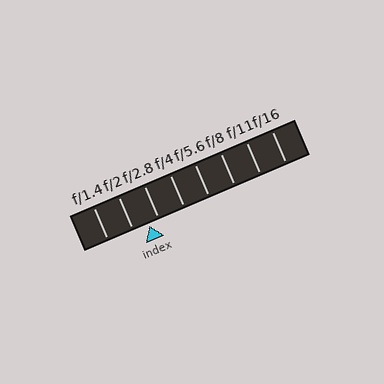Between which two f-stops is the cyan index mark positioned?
The index mark is between f/2 and f/2.8.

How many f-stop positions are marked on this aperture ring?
There are 8 f-stop positions marked.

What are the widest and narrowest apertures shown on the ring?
The widest aperture shown is f/1.4 and the narrowest is f/16.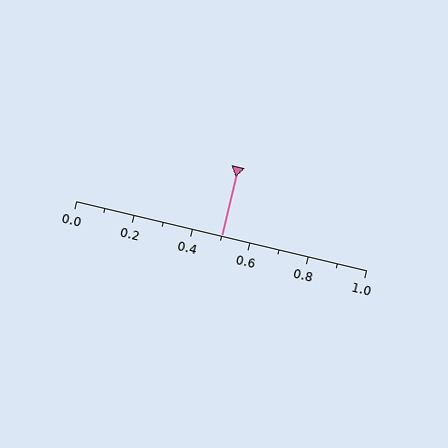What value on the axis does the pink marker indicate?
The marker indicates approximately 0.5.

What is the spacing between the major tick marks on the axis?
The major ticks are spaced 0.2 apart.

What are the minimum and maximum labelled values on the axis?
The axis runs from 0.0 to 1.0.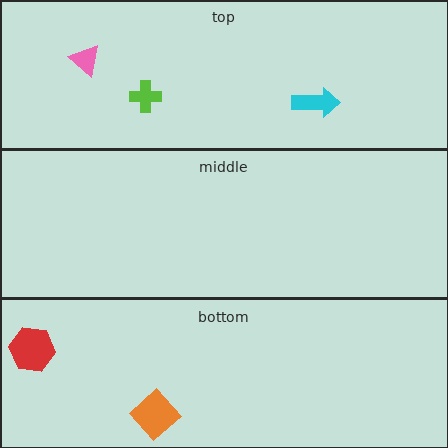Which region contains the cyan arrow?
The top region.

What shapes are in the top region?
The pink triangle, the cyan arrow, the lime cross.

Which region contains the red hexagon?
The bottom region.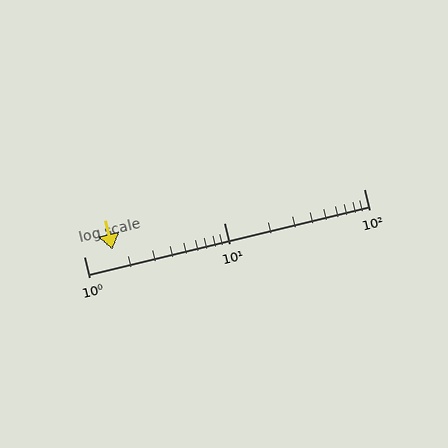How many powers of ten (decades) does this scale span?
The scale spans 2 decades, from 1 to 100.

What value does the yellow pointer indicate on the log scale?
The pointer indicates approximately 1.6.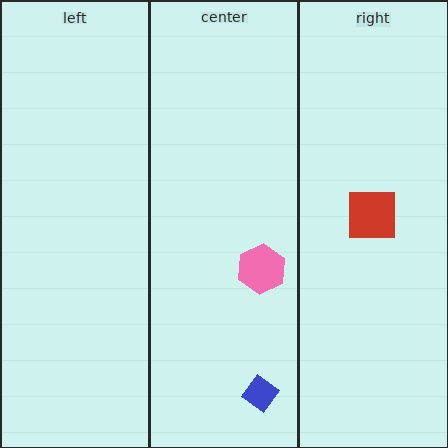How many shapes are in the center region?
2.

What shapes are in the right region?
The red square.